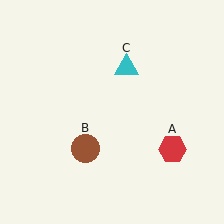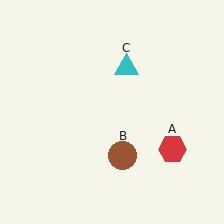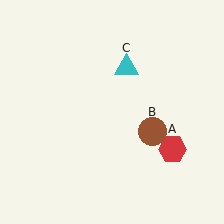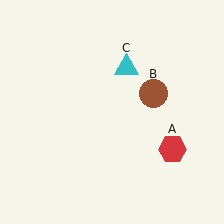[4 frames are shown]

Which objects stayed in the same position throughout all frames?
Red hexagon (object A) and cyan triangle (object C) remained stationary.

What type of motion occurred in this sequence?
The brown circle (object B) rotated counterclockwise around the center of the scene.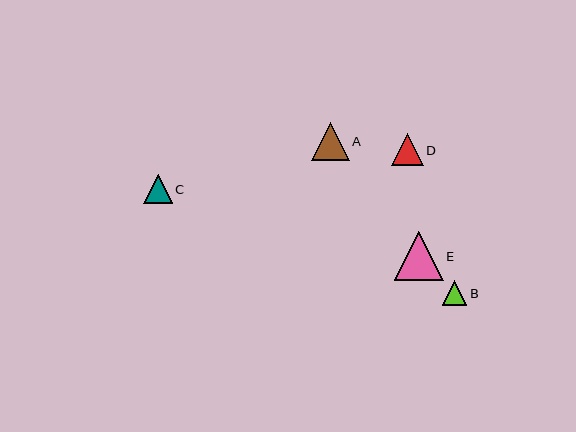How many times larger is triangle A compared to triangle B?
Triangle A is approximately 1.6 times the size of triangle B.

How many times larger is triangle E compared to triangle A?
Triangle E is approximately 1.3 times the size of triangle A.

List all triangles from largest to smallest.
From largest to smallest: E, A, D, C, B.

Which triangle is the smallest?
Triangle B is the smallest with a size of approximately 24 pixels.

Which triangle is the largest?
Triangle E is the largest with a size of approximately 49 pixels.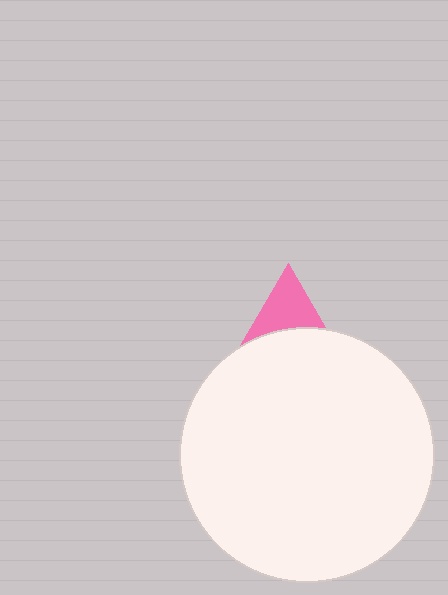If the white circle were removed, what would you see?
You would see the complete pink triangle.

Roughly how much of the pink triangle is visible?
A small part of it is visible (roughly 33%).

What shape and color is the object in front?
The object in front is a white circle.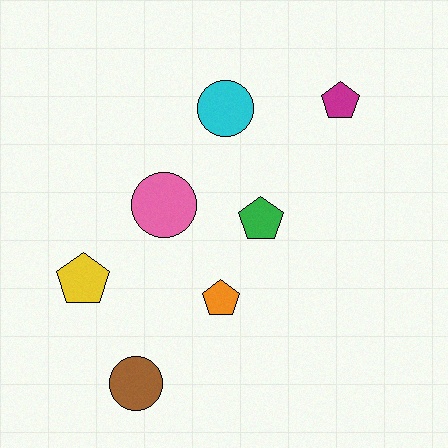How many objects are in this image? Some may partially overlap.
There are 7 objects.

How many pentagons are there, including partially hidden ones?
There are 4 pentagons.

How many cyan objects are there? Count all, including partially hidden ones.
There is 1 cyan object.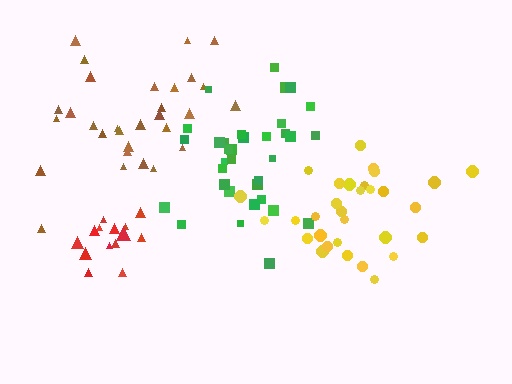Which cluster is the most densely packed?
Yellow.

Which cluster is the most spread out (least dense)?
Brown.